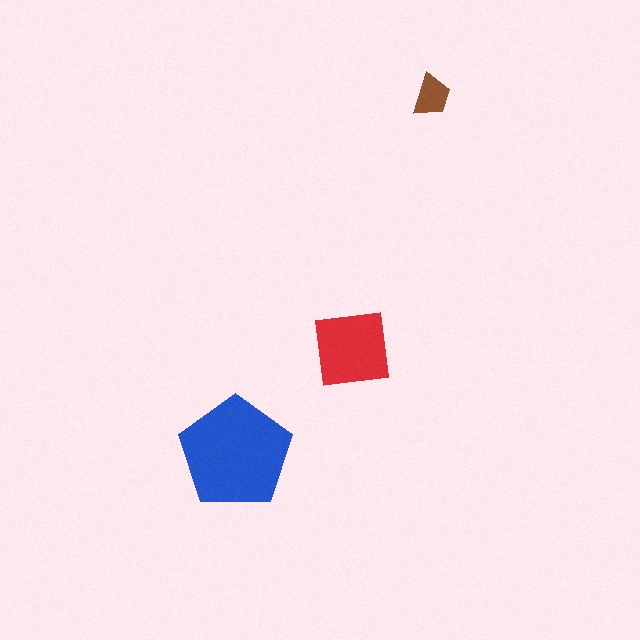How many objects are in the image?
There are 3 objects in the image.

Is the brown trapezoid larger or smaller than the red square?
Smaller.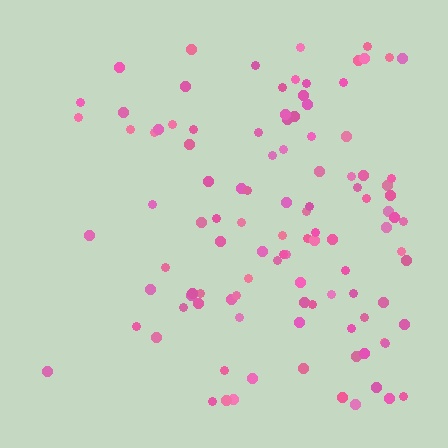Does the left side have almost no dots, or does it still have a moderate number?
Still a moderate number, just noticeably fewer than the right.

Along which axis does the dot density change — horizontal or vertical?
Horizontal.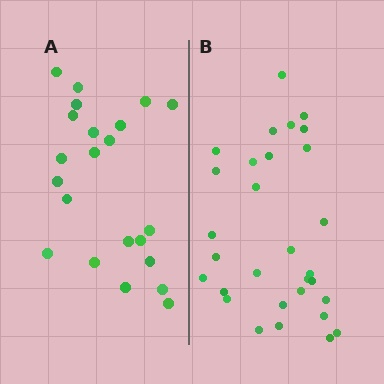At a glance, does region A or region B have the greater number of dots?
Region B (the right region) has more dots.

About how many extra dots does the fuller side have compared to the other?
Region B has roughly 8 or so more dots than region A.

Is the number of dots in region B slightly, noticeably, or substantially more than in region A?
Region B has noticeably more, but not dramatically so. The ratio is roughly 1.4 to 1.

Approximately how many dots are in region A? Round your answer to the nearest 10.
About 20 dots. (The exact count is 22, which rounds to 20.)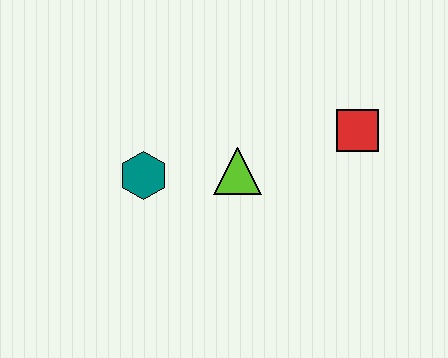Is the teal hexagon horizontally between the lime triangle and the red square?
No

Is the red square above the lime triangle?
Yes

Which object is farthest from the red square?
The teal hexagon is farthest from the red square.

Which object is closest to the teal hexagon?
The lime triangle is closest to the teal hexagon.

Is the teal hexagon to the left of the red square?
Yes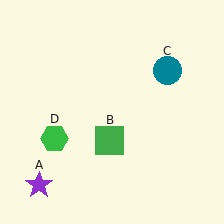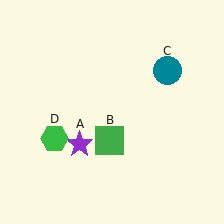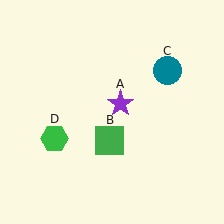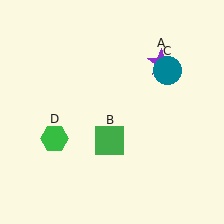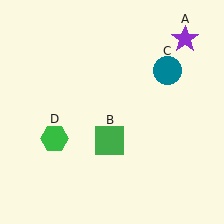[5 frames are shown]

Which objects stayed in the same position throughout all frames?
Green square (object B) and teal circle (object C) and green hexagon (object D) remained stationary.